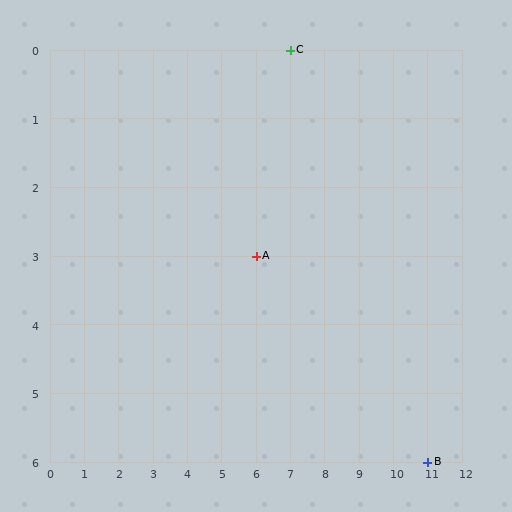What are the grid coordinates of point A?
Point A is at grid coordinates (6, 3).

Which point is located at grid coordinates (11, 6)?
Point B is at (11, 6).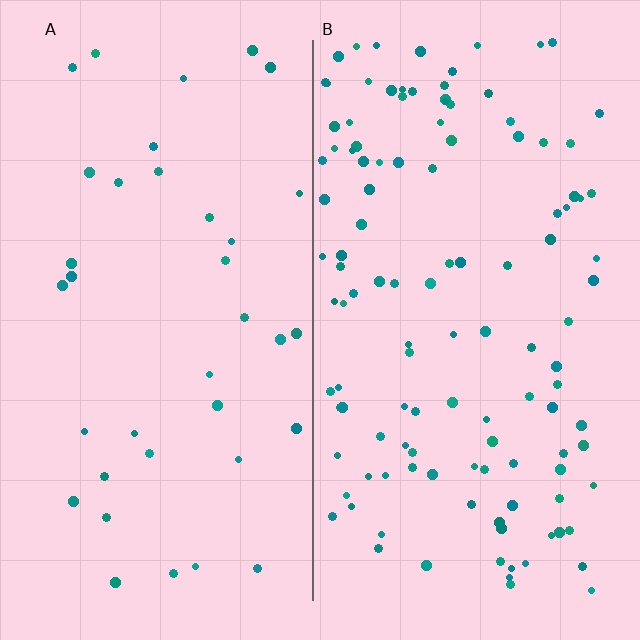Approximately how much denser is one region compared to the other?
Approximately 3.3× — region B over region A.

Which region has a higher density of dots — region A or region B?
B (the right).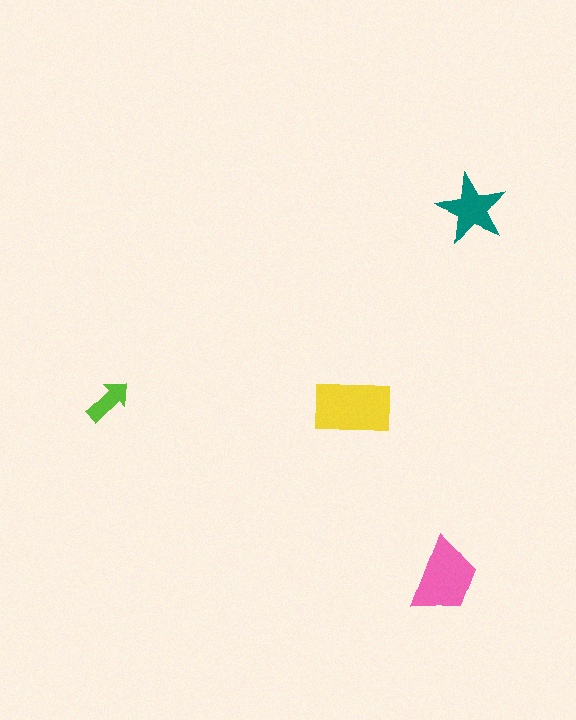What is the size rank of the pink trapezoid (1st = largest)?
2nd.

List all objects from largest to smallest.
The yellow rectangle, the pink trapezoid, the teal star, the lime arrow.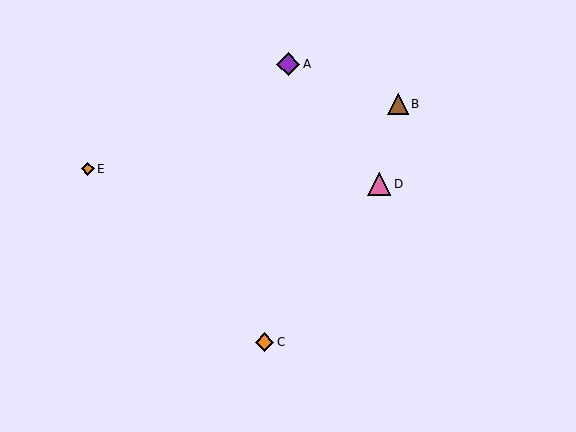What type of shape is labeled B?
Shape B is a brown triangle.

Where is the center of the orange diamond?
The center of the orange diamond is at (88, 169).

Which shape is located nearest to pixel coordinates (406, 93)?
The brown triangle (labeled B) at (398, 104) is nearest to that location.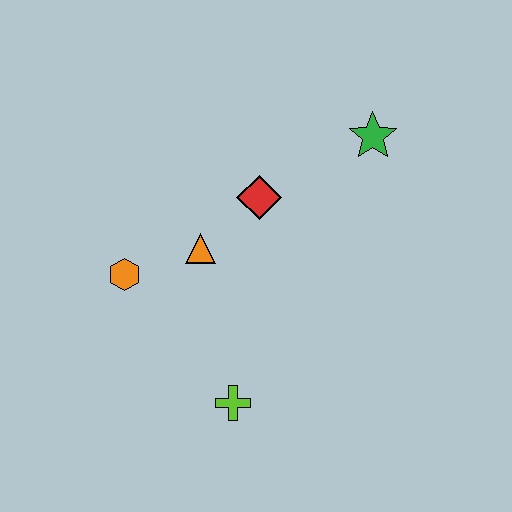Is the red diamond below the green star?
Yes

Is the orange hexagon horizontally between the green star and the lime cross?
No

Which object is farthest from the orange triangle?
The green star is farthest from the orange triangle.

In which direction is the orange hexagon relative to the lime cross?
The orange hexagon is above the lime cross.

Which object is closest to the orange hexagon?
The orange triangle is closest to the orange hexagon.